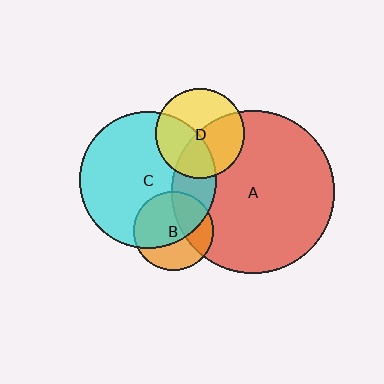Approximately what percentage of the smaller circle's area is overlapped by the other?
Approximately 20%.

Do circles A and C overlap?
Yes.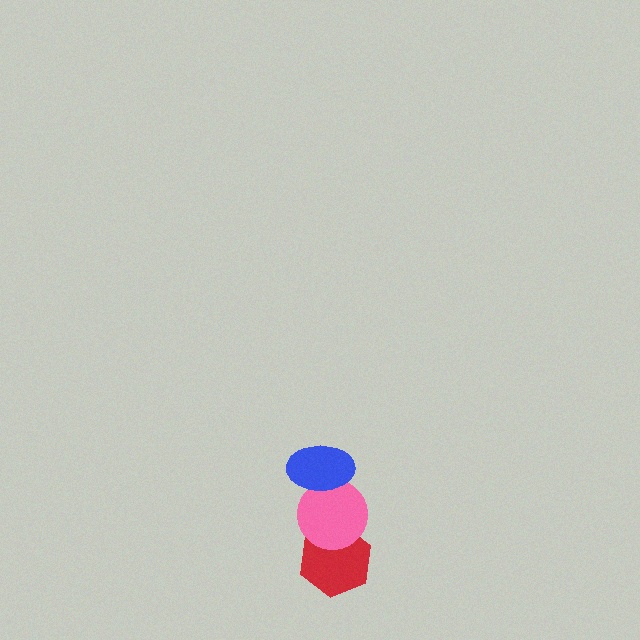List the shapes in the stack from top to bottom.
From top to bottom: the blue ellipse, the pink circle, the red hexagon.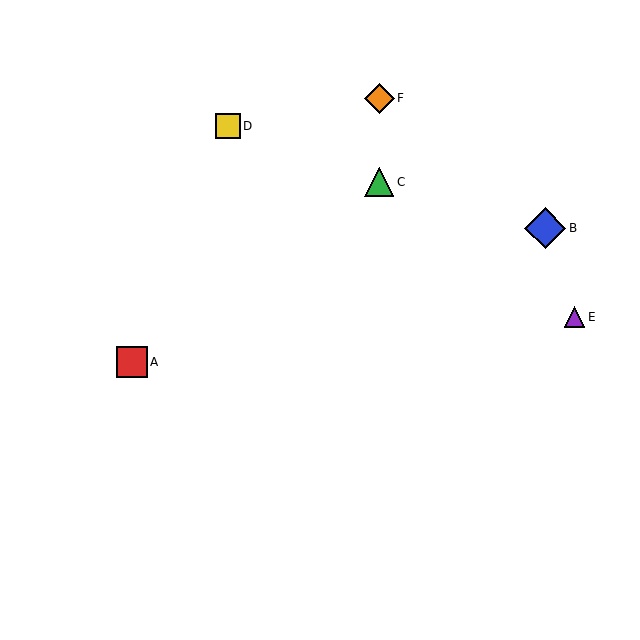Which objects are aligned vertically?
Objects C, F are aligned vertically.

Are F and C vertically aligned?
Yes, both are at x≈379.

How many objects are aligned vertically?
2 objects (C, F) are aligned vertically.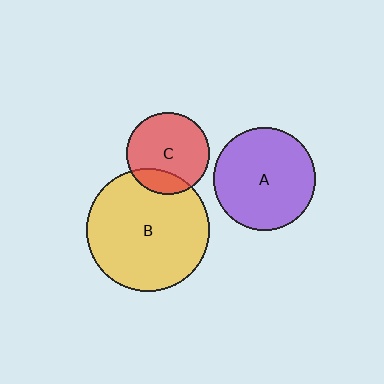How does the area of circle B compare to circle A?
Approximately 1.4 times.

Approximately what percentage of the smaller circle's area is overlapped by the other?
Approximately 20%.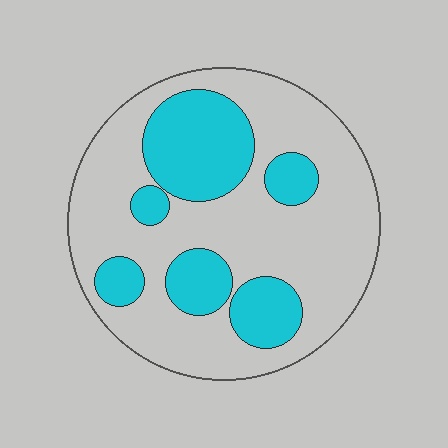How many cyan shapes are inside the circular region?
6.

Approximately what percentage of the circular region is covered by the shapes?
Approximately 30%.